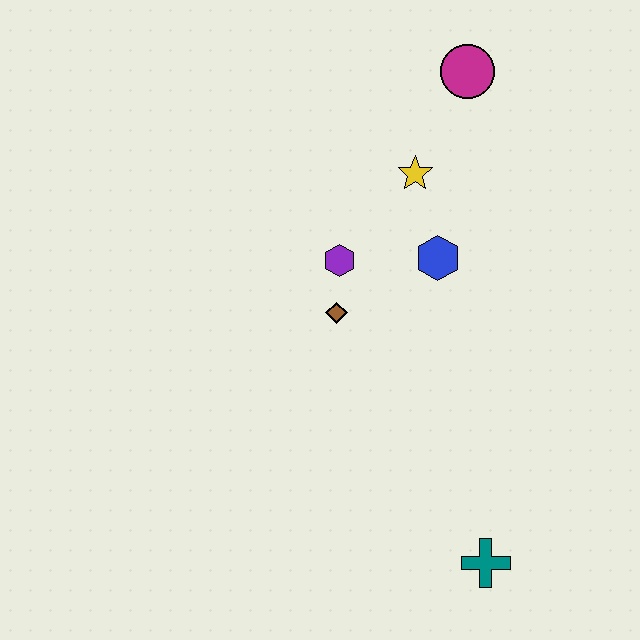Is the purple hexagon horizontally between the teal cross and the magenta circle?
No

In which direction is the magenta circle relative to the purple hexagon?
The magenta circle is above the purple hexagon.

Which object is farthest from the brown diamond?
The teal cross is farthest from the brown diamond.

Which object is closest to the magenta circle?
The yellow star is closest to the magenta circle.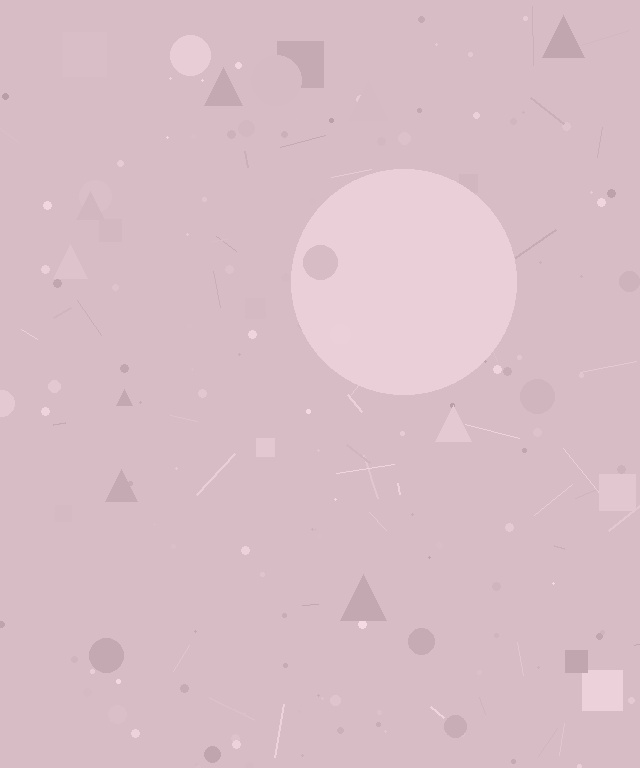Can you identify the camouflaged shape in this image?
The camouflaged shape is a circle.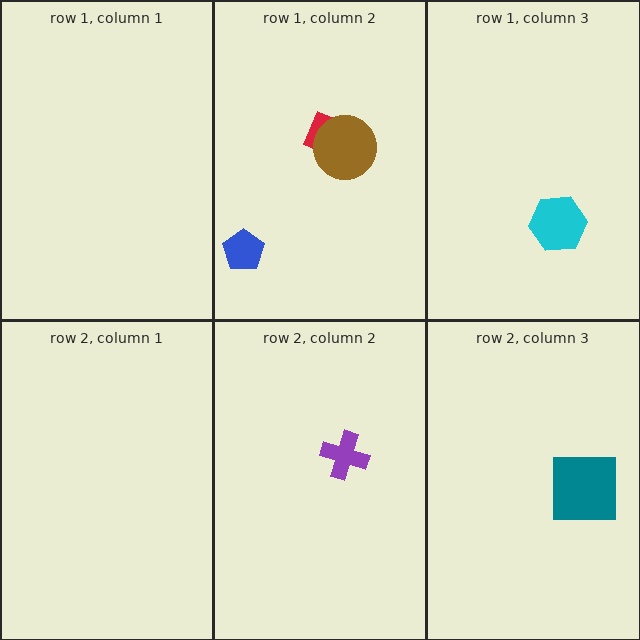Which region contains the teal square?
The row 2, column 3 region.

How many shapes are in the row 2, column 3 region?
1.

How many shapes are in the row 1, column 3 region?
1.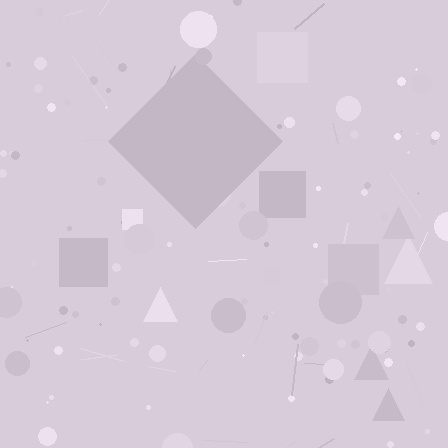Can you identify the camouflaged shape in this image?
The camouflaged shape is a diamond.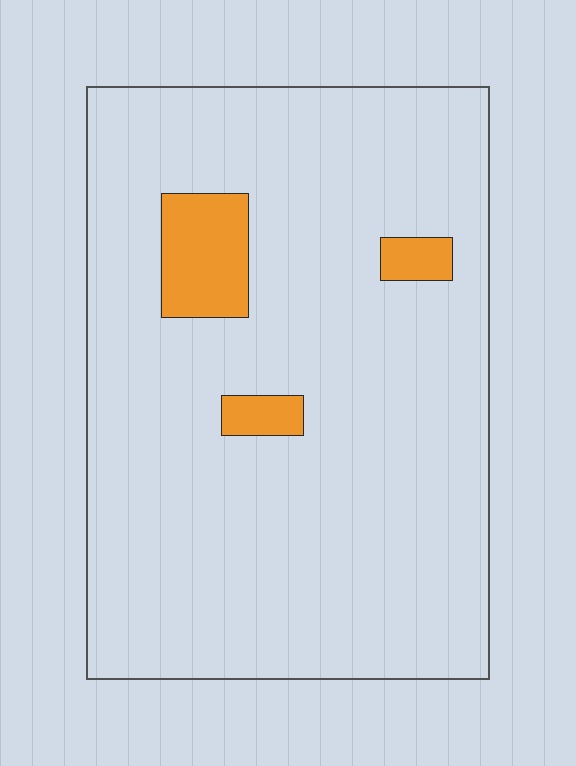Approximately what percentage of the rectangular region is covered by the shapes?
Approximately 5%.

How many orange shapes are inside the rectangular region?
3.